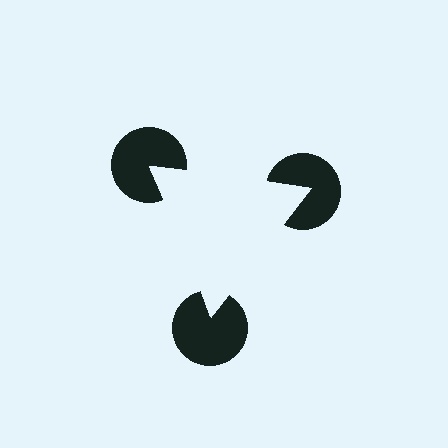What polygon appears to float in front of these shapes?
An illusory triangle — its edges are inferred from the aligned wedge cuts in the pac-man discs, not physically drawn.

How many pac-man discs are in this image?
There are 3 — one at each vertex of the illusory triangle.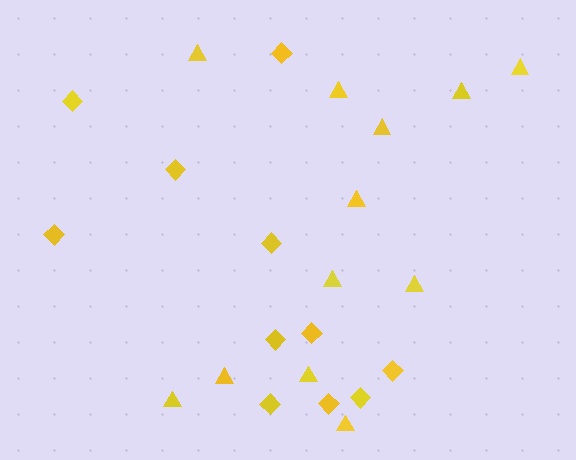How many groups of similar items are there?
There are 2 groups: one group of diamonds (11) and one group of triangles (12).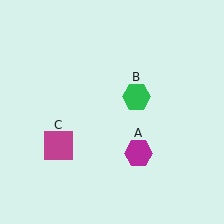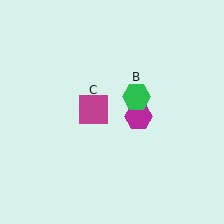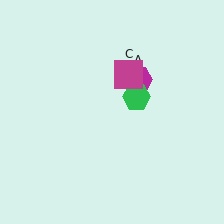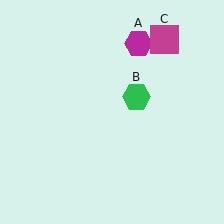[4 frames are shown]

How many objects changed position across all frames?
2 objects changed position: magenta hexagon (object A), magenta square (object C).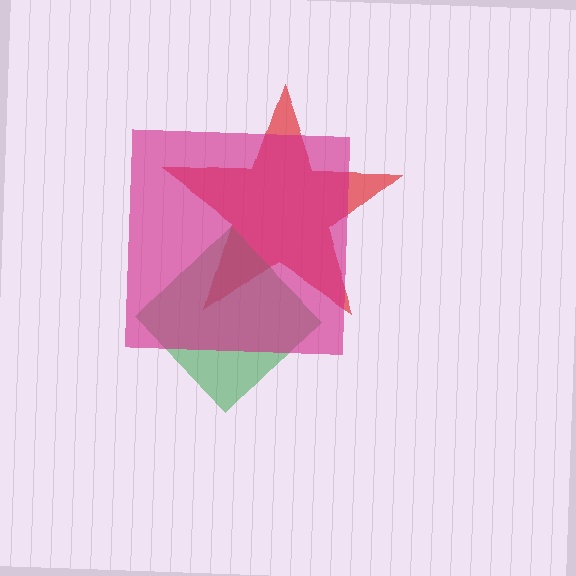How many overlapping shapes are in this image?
There are 3 overlapping shapes in the image.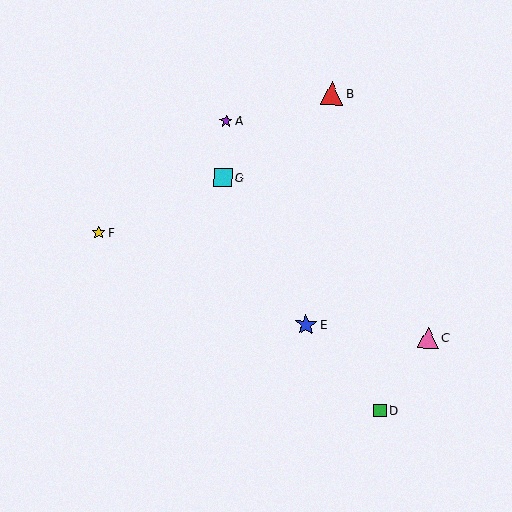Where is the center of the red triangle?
The center of the red triangle is at (332, 94).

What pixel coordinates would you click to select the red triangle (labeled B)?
Click at (332, 94) to select the red triangle B.